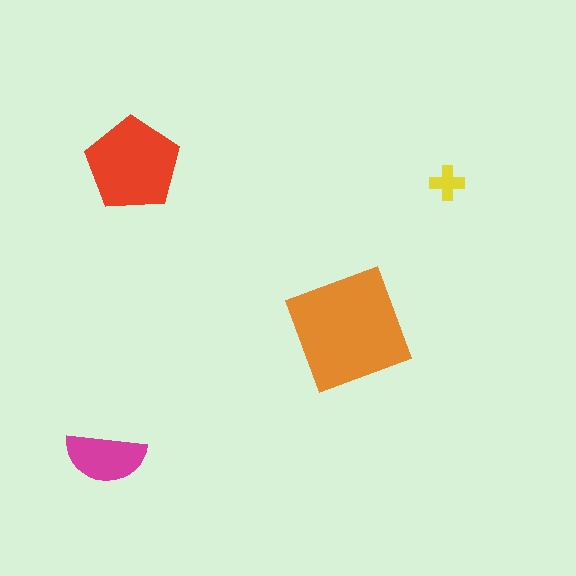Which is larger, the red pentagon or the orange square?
The orange square.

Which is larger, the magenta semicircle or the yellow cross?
The magenta semicircle.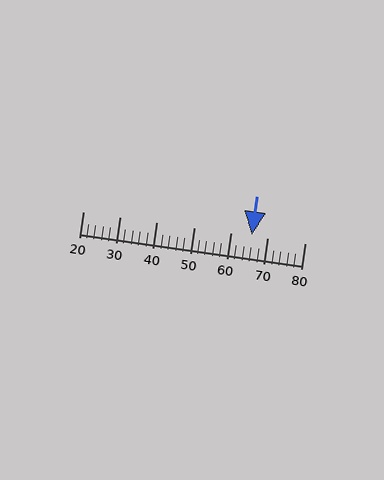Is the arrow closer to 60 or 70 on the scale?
The arrow is closer to 70.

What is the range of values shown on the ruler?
The ruler shows values from 20 to 80.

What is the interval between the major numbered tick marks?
The major tick marks are spaced 10 units apart.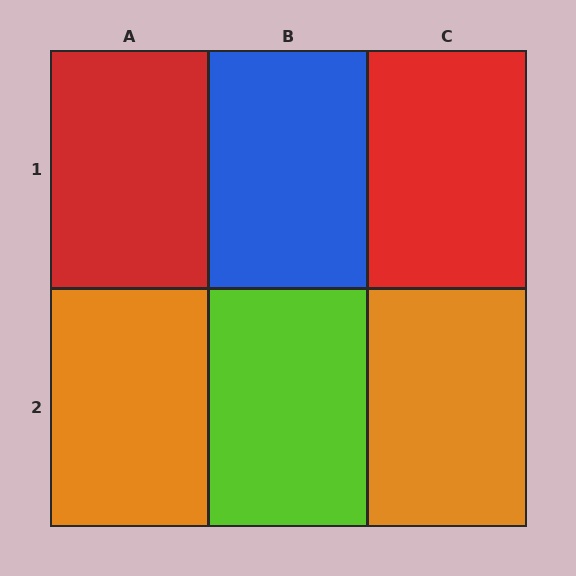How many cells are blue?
1 cell is blue.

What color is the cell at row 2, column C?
Orange.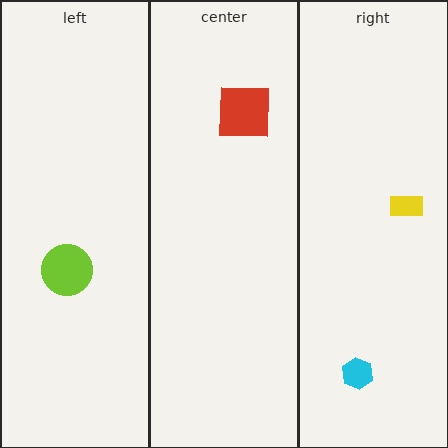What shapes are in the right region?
The yellow rectangle, the cyan hexagon.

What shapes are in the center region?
The red square.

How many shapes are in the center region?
1.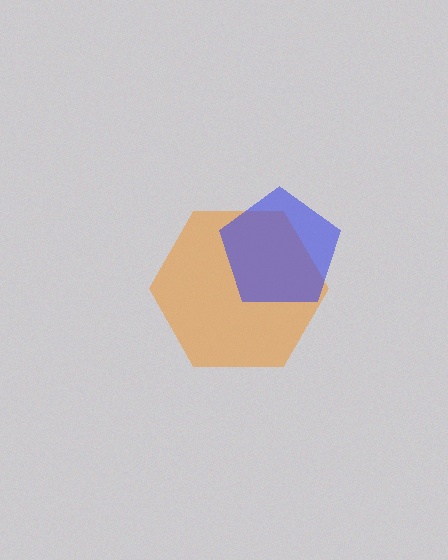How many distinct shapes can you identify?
There are 2 distinct shapes: an orange hexagon, a blue pentagon.